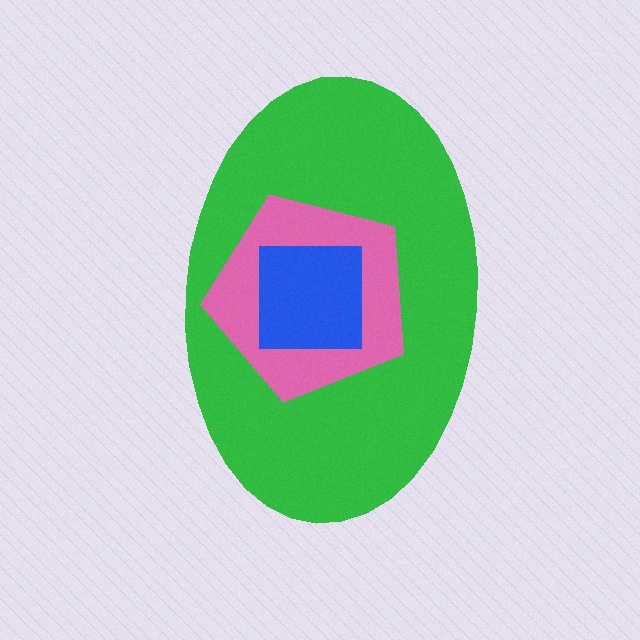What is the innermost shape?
The blue square.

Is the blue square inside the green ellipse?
Yes.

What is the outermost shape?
The green ellipse.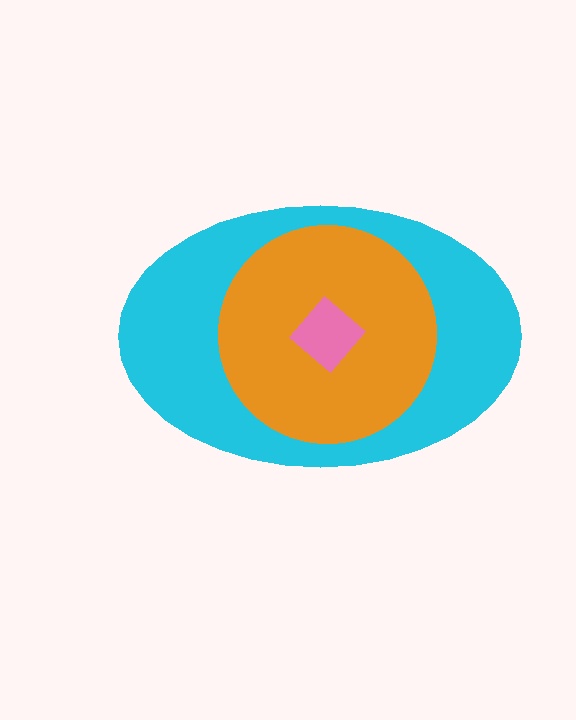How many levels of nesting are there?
3.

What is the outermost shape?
The cyan ellipse.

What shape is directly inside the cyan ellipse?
The orange circle.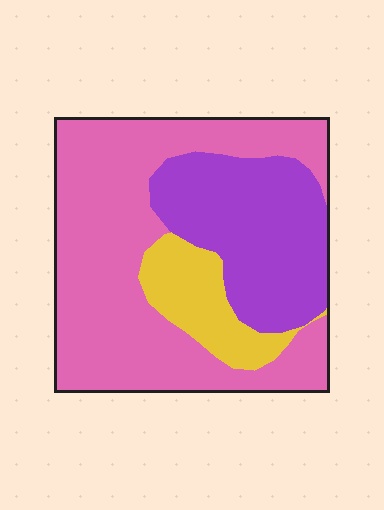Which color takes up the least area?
Yellow, at roughly 15%.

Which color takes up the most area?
Pink, at roughly 55%.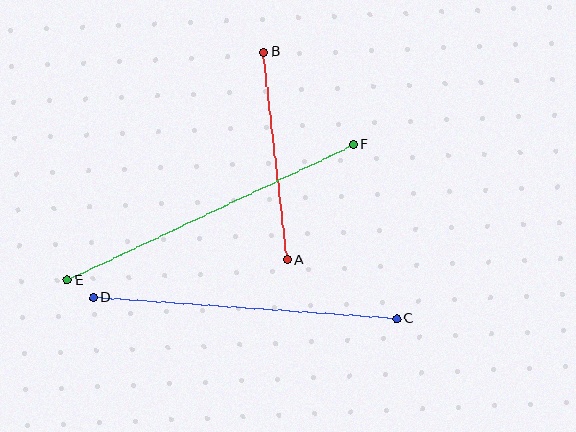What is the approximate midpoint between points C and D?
The midpoint is at approximately (245, 308) pixels.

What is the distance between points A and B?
The distance is approximately 209 pixels.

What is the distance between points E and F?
The distance is approximately 316 pixels.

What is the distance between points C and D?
The distance is approximately 303 pixels.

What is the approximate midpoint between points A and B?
The midpoint is at approximately (275, 156) pixels.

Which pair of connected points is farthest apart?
Points E and F are farthest apart.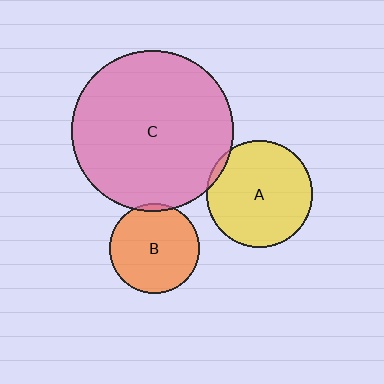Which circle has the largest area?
Circle C (pink).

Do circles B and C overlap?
Yes.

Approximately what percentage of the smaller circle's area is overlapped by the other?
Approximately 5%.